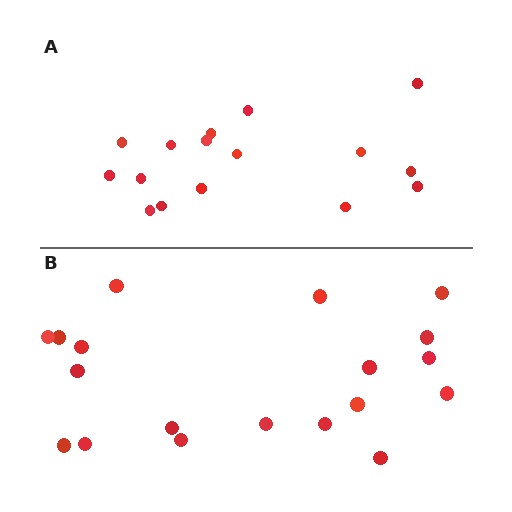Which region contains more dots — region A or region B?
Region B (the bottom region) has more dots.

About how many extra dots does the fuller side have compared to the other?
Region B has just a few more — roughly 2 or 3 more dots than region A.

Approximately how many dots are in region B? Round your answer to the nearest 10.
About 20 dots. (The exact count is 19, which rounds to 20.)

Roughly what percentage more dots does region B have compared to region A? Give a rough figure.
About 20% more.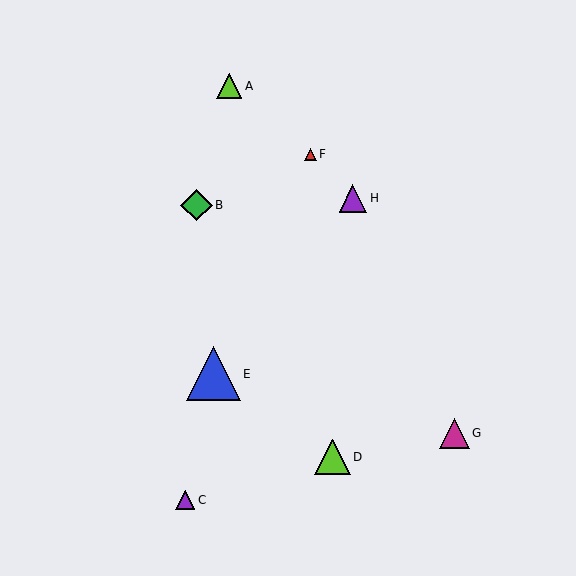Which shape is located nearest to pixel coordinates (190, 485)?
The purple triangle (labeled C) at (185, 500) is nearest to that location.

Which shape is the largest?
The blue triangle (labeled E) is the largest.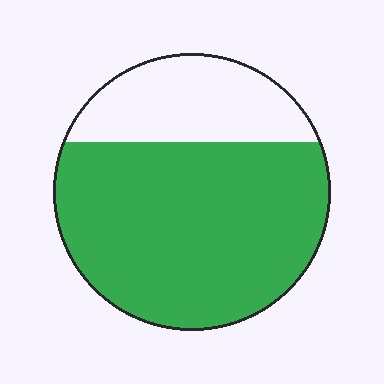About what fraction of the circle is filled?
About three quarters (3/4).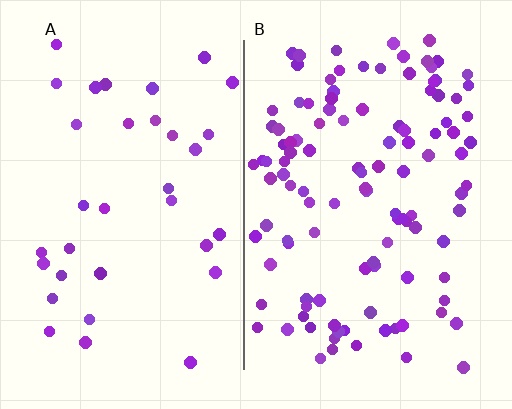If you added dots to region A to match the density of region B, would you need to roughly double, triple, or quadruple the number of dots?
Approximately triple.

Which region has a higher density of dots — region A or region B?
B (the right).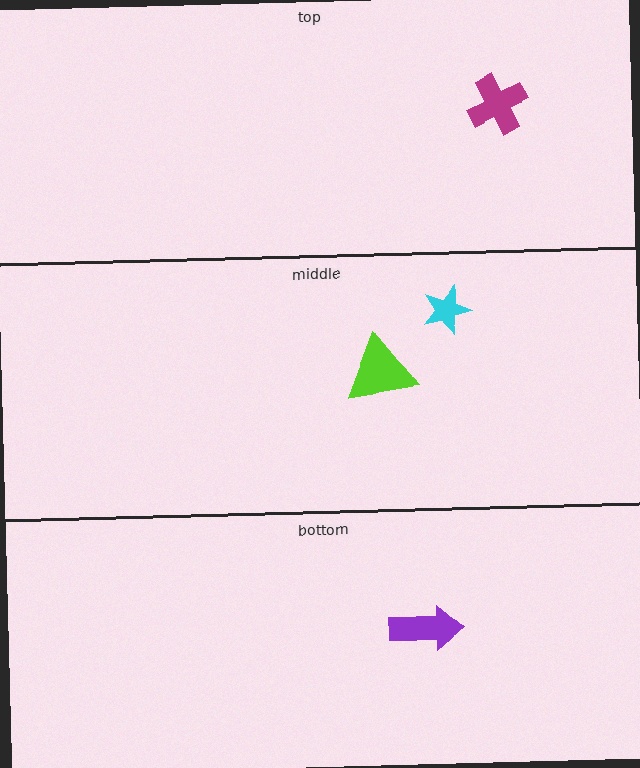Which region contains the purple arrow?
The bottom region.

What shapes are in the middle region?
The cyan star, the lime triangle.